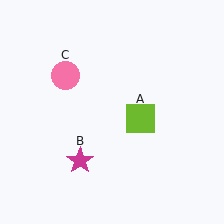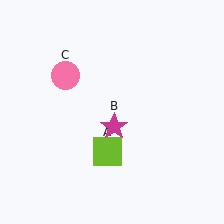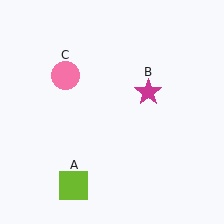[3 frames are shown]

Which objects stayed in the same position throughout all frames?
Pink circle (object C) remained stationary.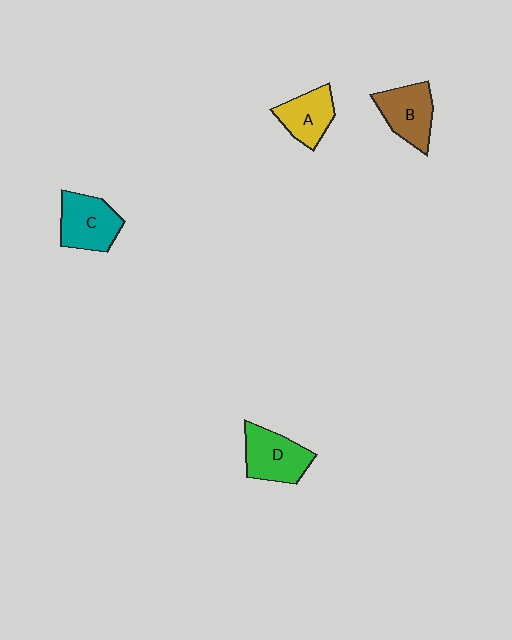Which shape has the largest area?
Shape D (green).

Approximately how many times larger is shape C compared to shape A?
Approximately 1.2 times.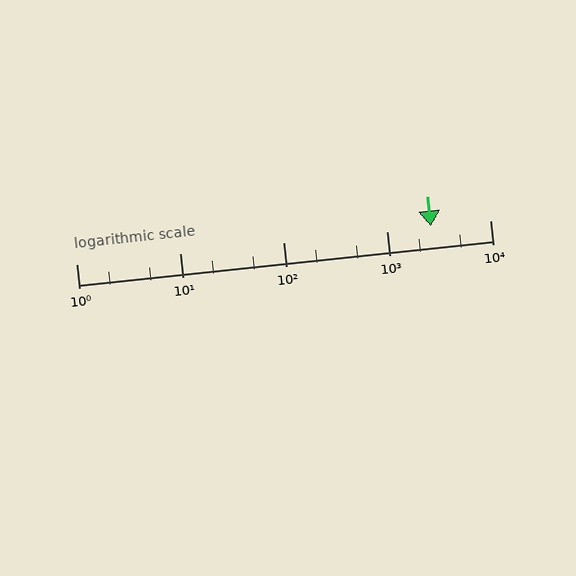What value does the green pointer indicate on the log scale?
The pointer indicates approximately 2700.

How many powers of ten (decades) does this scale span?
The scale spans 4 decades, from 1 to 10000.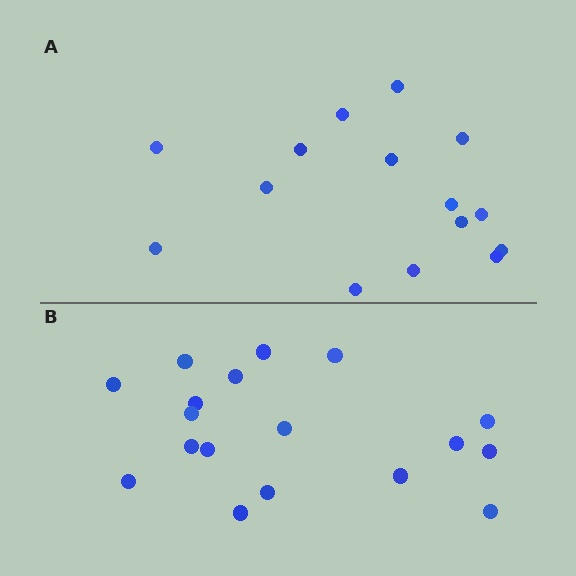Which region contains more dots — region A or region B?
Region B (the bottom region) has more dots.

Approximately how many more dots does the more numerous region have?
Region B has just a few more — roughly 2 or 3 more dots than region A.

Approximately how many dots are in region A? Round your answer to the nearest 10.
About 20 dots. (The exact count is 15, which rounds to 20.)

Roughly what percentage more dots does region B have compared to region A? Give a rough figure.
About 20% more.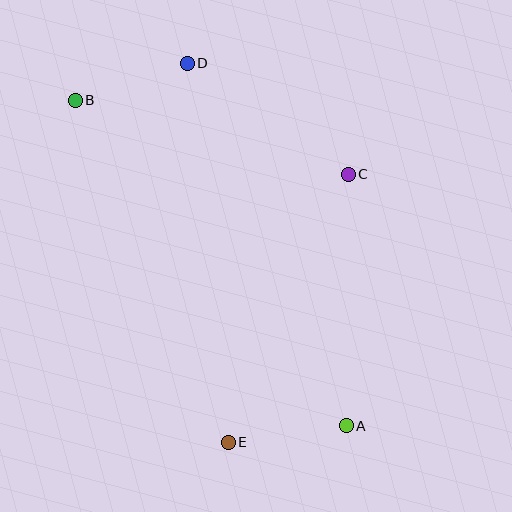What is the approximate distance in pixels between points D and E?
The distance between D and E is approximately 381 pixels.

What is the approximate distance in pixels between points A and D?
The distance between A and D is approximately 396 pixels.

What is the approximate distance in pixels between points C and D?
The distance between C and D is approximately 196 pixels.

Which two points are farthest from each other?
Points A and B are farthest from each other.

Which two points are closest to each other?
Points B and D are closest to each other.